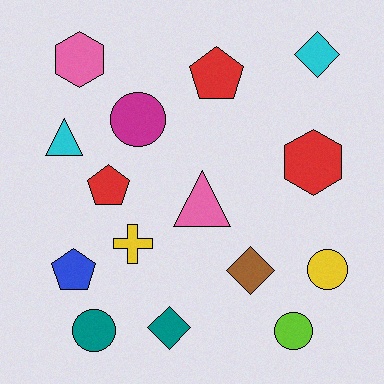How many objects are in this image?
There are 15 objects.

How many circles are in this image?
There are 4 circles.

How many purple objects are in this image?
There are no purple objects.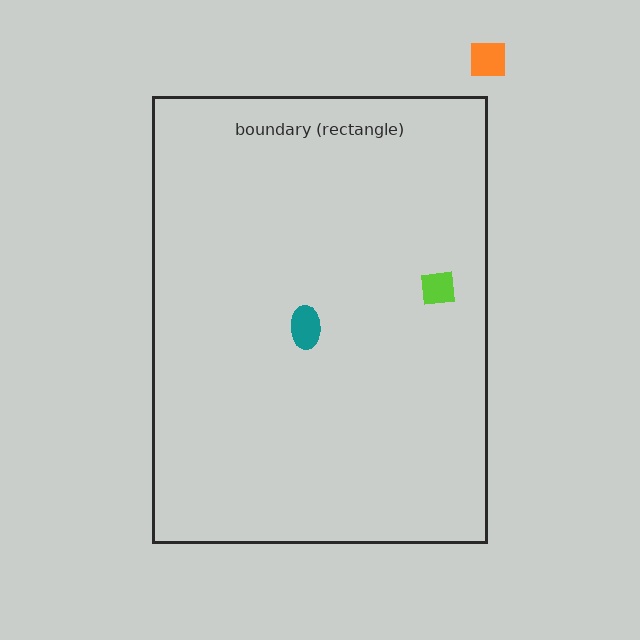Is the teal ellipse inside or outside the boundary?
Inside.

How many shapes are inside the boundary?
2 inside, 1 outside.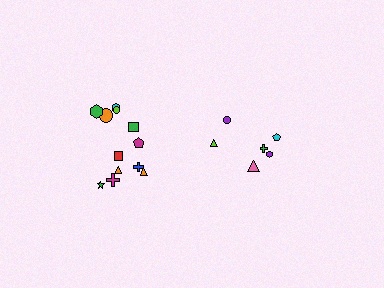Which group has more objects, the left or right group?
The left group.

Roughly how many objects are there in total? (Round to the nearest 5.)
Roughly 20 objects in total.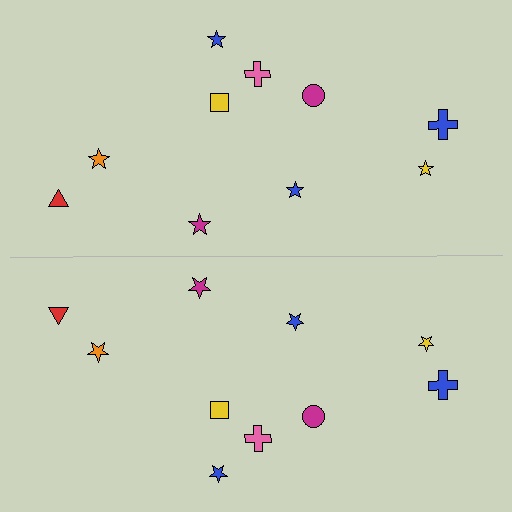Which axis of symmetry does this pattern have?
The pattern has a horizontal axis of symmetry running through the center of the image.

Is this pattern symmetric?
Yes, this pattern has bilateral (reflection) symmetry.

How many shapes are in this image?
There are 20 shapes in this image.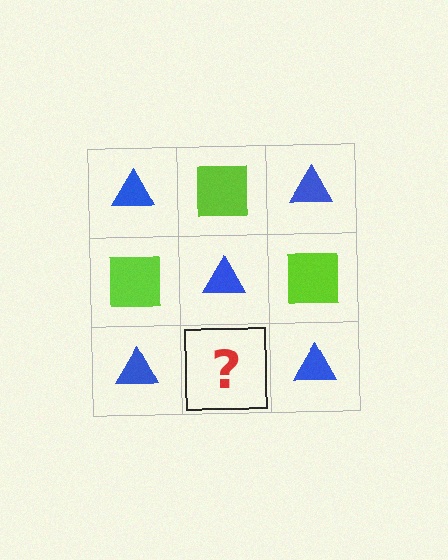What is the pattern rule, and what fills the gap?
The rule is that it alternates blue triangle and lime square in a checkerboard pattern. The gap should be filled with a lime square.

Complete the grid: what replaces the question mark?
The question mark should be replaced with a lime square.